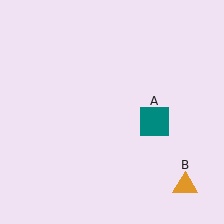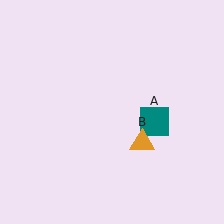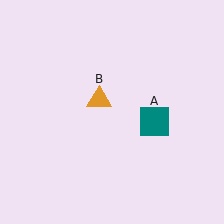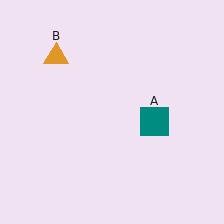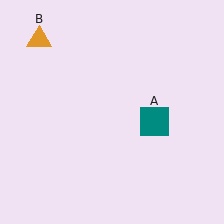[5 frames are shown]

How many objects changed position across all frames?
1 object changed position: orange triangle (object B).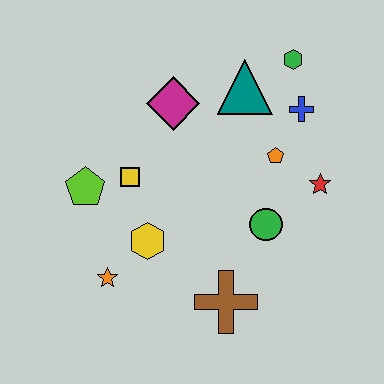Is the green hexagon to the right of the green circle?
Yes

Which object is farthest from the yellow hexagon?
The green hexagon is farthest from the yellow hexagon.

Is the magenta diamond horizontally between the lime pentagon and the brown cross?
Yes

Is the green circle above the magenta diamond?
No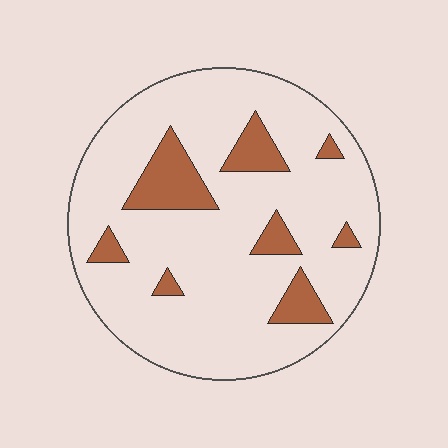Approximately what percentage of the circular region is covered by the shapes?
Approximately 15%.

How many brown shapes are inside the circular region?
8.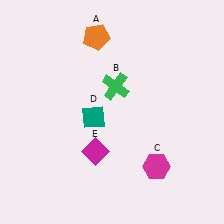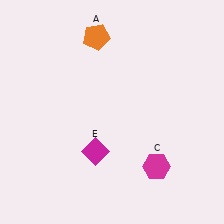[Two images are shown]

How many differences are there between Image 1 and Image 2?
There are 2 differences between the two images.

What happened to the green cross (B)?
The green cross (B) was removed in Image 2. It was in the top-right area of Image 1.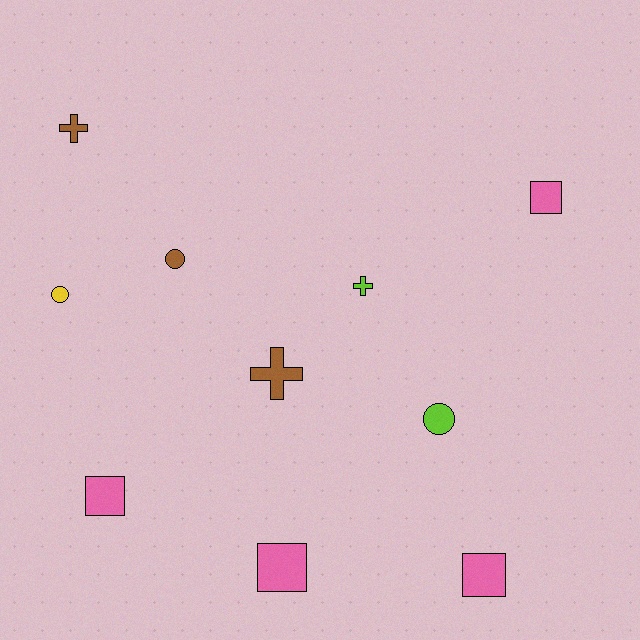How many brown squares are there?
There are no brown squares.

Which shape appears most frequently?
Square, with 4 objects.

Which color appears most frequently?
Pink, with 4 objects.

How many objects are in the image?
There are 10 objects.